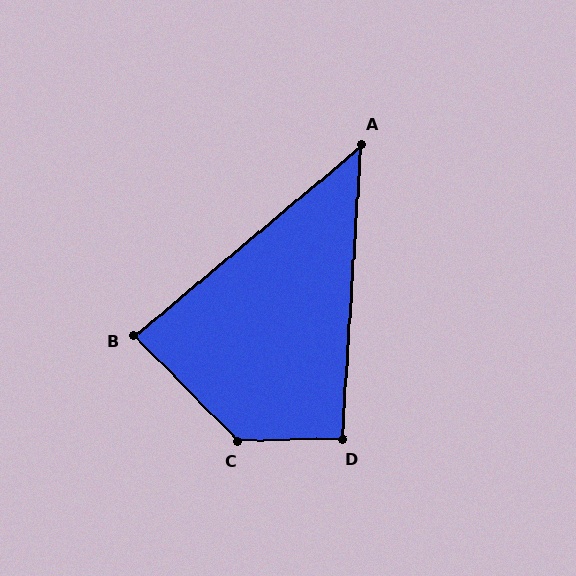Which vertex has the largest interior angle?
C, at approximately 134 degrees.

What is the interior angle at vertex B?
Approximately 85 degrees (approximately right).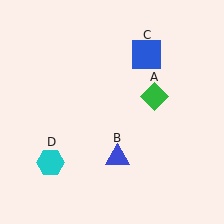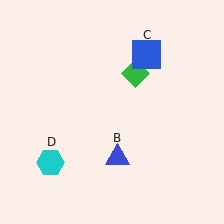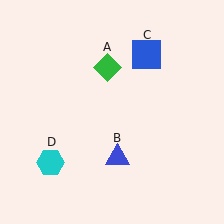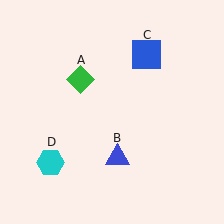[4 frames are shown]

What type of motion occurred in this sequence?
The green diamond (object A) rotated counterclockwise around the center of the scene.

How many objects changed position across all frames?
1 object changed position: green diamond (object A).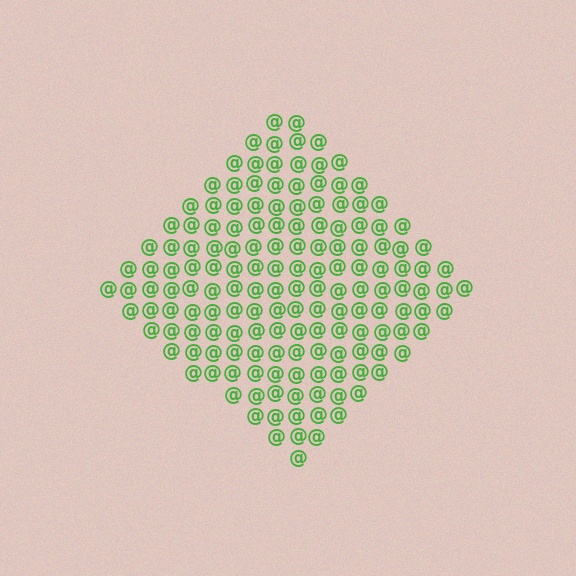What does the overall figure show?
The overall figure shows a diamond.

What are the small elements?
The small elements are at signs.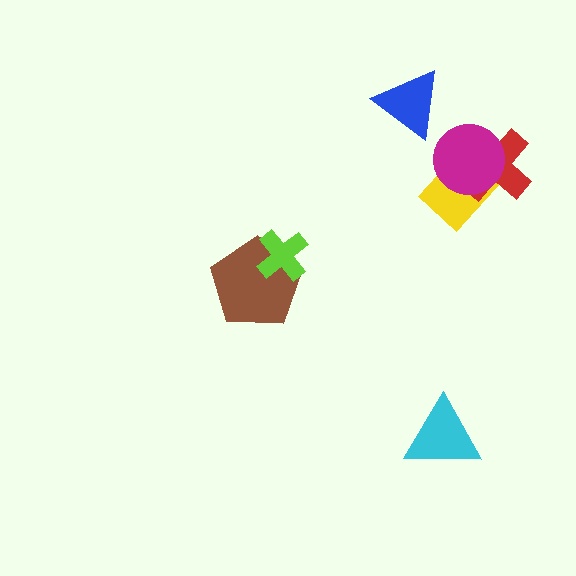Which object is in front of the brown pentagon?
The lime cross is in front of the brown pentagon.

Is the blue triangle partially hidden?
No, no other shape covers it.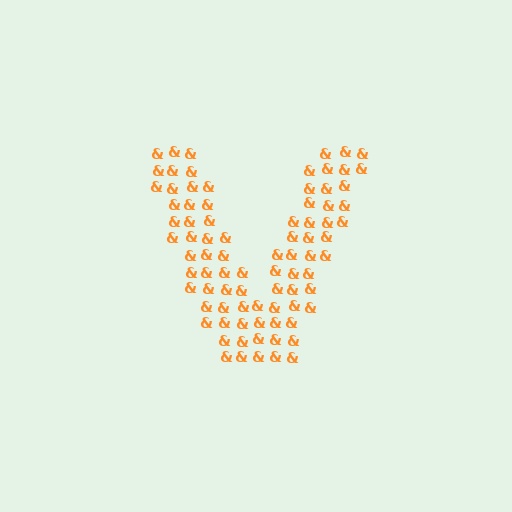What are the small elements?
The small elements are ampersands.